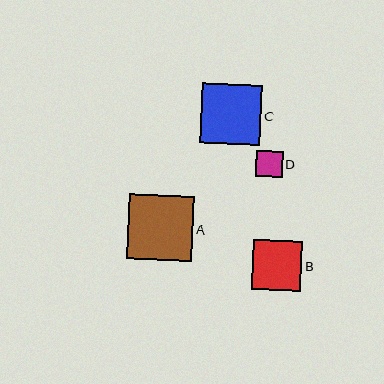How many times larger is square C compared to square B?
Square C is approximately 1.2 times the size of square B.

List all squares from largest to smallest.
From largest to smallest: A, C, B, D.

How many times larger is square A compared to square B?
Square A is approximately 1.3 times the size of square B.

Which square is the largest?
Square A is the largest with a size of approximately 65 pixels.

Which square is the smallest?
Square D is the smallest with a size of approximately 27 pixels.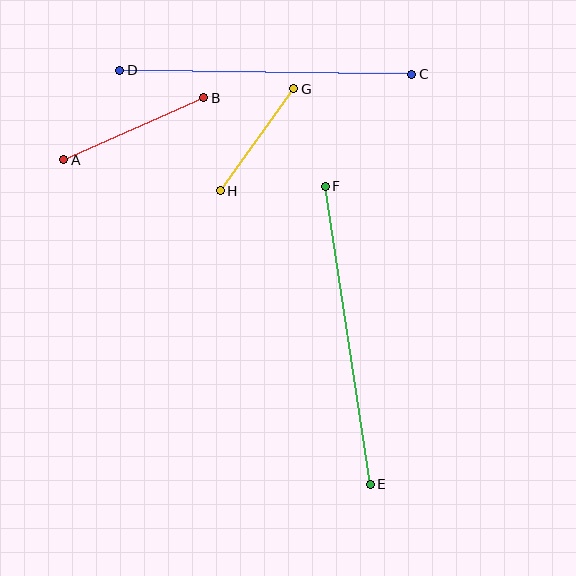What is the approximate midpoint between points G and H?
The midpoint is at approximately (257, 140) pixels.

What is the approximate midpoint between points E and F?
The midpoint is at approximately (348, 335) pixels.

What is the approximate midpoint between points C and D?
The midpoint is at approximately (266, 72) pixels.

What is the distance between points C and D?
The distance is approximately 292 pixels.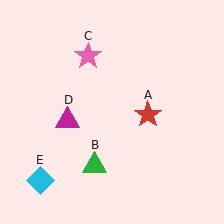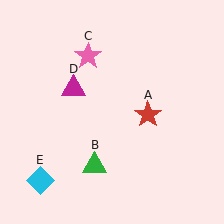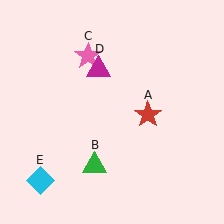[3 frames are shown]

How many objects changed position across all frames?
1 object changed position: magenta triangle (object D).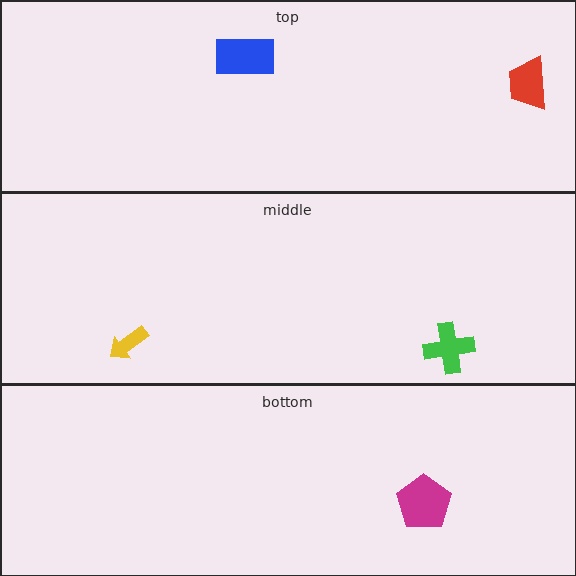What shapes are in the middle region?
The yellow arrow, the green cross.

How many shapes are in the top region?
2.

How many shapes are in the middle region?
2.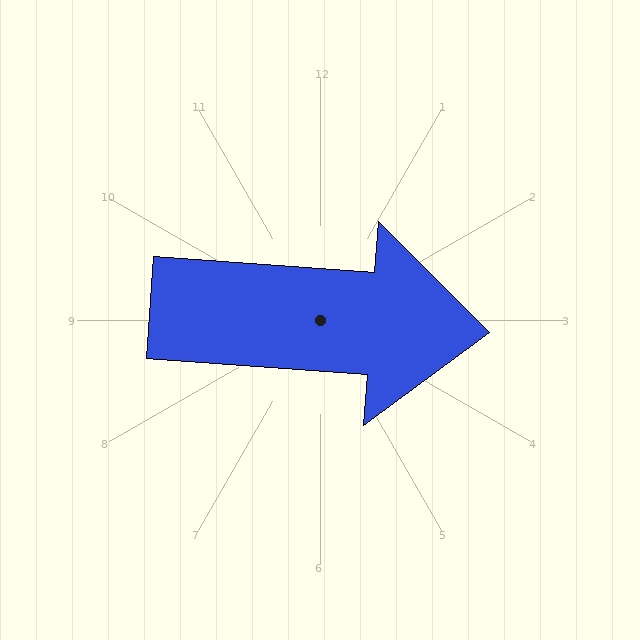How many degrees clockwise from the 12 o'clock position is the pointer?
Approximately 94 degrees.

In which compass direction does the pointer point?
East.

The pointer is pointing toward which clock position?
Roughly 3 o'clock.